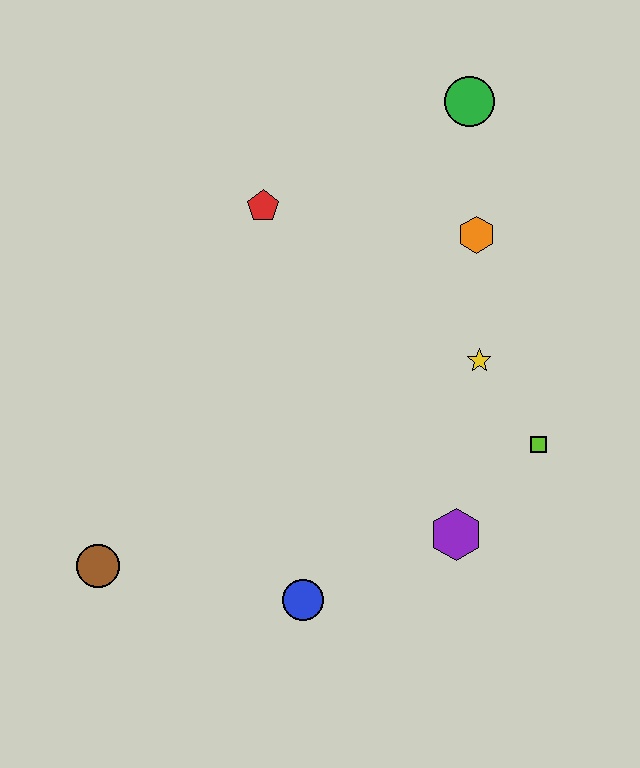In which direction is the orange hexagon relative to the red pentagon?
The orange hexagon is to the right of the red pentagon.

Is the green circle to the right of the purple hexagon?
Yes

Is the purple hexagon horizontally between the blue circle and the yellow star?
Yes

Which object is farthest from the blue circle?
The green circle is farthest from the blue circle.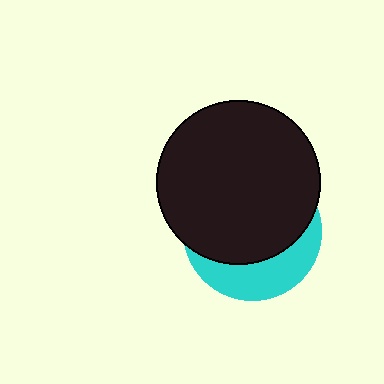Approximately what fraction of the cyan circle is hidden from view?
Roughly 69% of the cyan circle is hidden behind the black circle.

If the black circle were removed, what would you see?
You would see the complete cyan circle.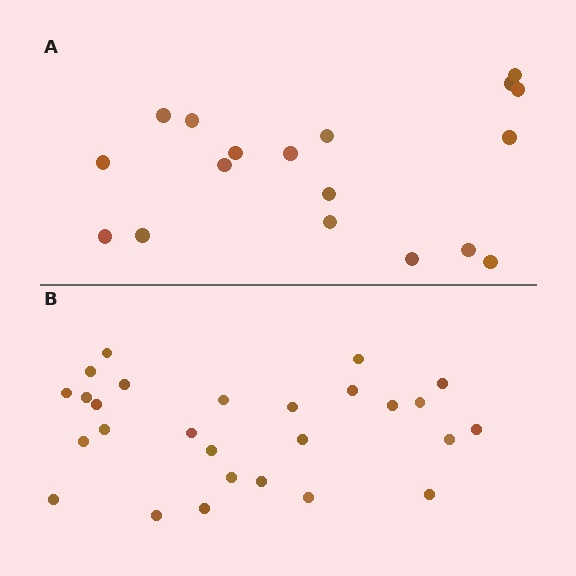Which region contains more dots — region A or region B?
Region B (the bottom region) has more dots.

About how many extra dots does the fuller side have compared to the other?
Region B has roughly 8 or so more dots than region A.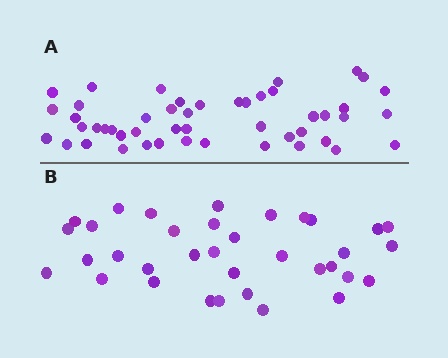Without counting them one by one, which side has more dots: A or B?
Region A (the top region) has more dots.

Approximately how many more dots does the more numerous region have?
Region A has approximately 15 more dots than region B.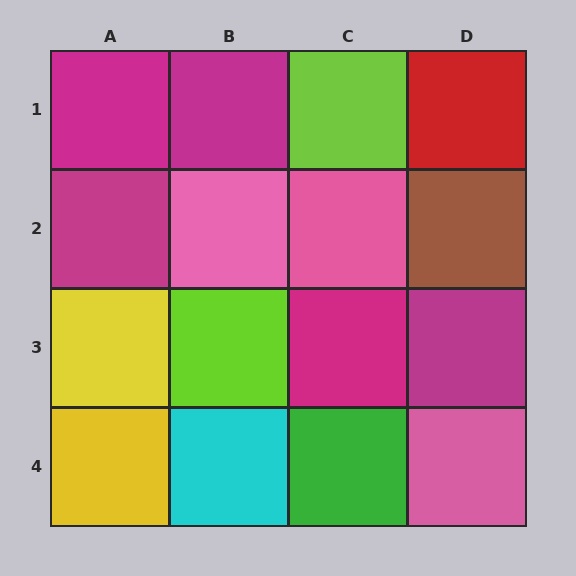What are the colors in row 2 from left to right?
Magenta, pink, pink, brown.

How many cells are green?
1 cell is green.